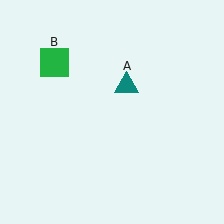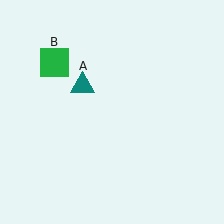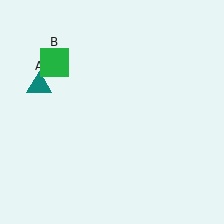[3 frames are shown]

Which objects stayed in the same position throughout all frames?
Green square (object B) remained stationary.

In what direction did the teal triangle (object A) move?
The teal triangle (object A) moved left.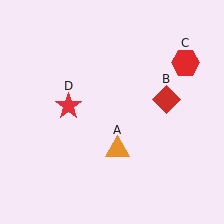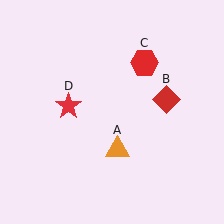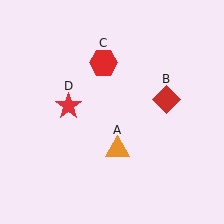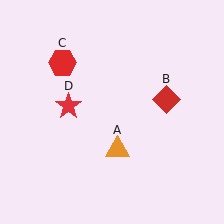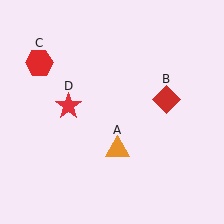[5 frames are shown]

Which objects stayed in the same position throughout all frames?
Orange triangle (object A) and red diamond (object B) and red star (object D) remained stationary.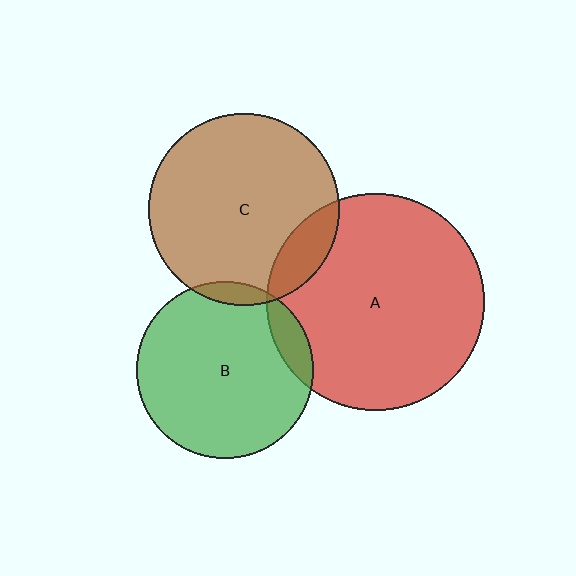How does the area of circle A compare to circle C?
Approximately 1.3 times.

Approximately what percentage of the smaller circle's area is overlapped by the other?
Approximately 10%.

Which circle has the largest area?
Circle A (red).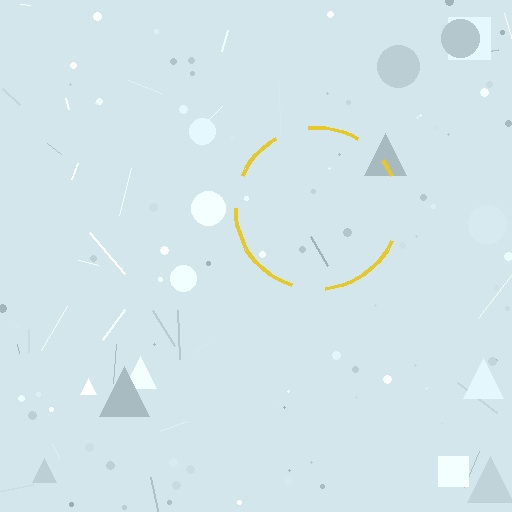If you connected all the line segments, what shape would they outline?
They would outline a circle.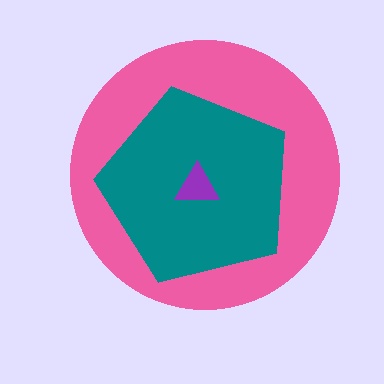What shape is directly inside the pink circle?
The teal pentagon.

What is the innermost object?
The purple triangle.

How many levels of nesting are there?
3.